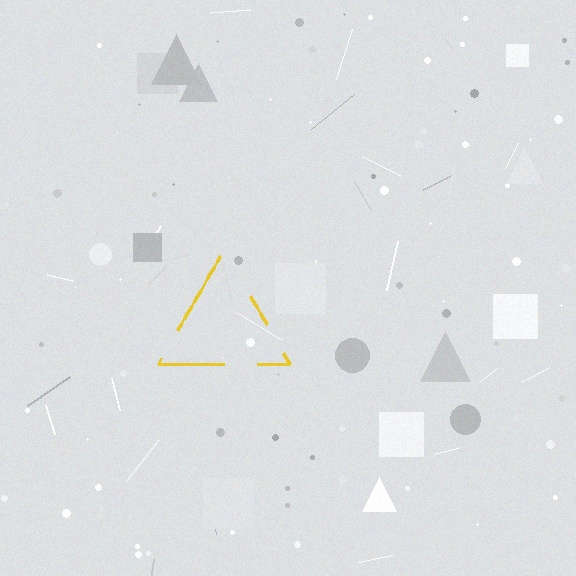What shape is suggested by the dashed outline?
The dashed outline suggests a triangle.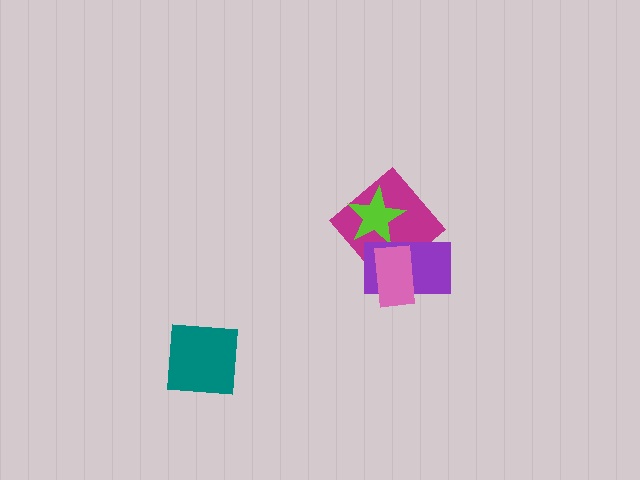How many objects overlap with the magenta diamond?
3 objects overlap with the magenta diamond.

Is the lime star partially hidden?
Yes, it is partially covered by another shape.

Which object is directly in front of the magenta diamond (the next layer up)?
The lime star is directly in front of the magenta diamond.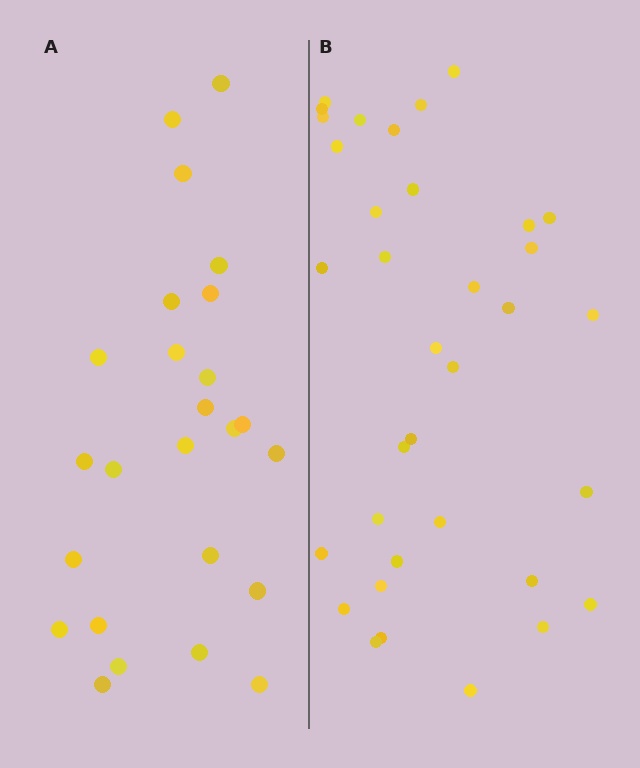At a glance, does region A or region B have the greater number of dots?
Region B (the right region) has more dots.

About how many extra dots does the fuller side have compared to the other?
Region B has roughly 10 or so more dots than region A.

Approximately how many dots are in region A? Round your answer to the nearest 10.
About 20 dots. (The exact count is 25, which rounds to 20.)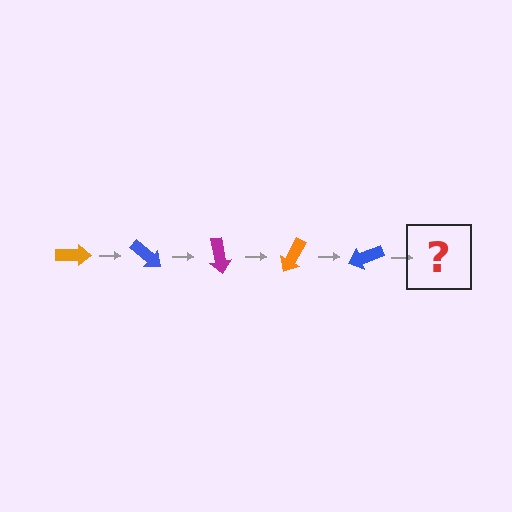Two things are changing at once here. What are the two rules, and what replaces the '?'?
The two rules are that it rotates 40 degrees each step and the color cycles through orange, blue, and magenta. The '?' should be a magenta arrow, rotated 200 degrees from the start.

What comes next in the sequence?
The next element should be a magenta arrow, rotated 200 degrees from the start.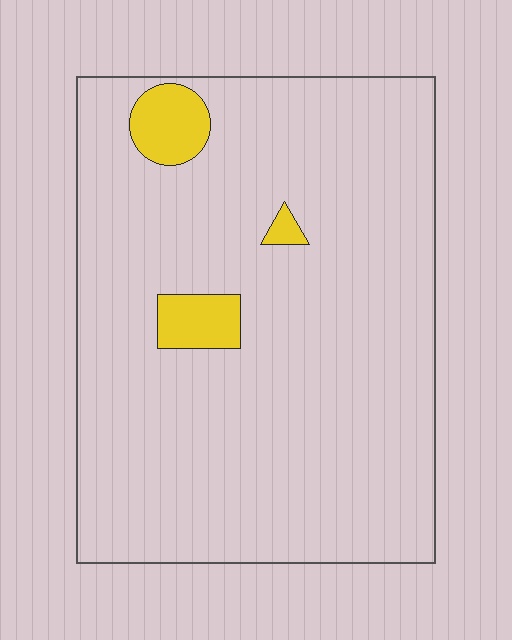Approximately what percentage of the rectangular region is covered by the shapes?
Approximately 5%.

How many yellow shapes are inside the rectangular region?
3.